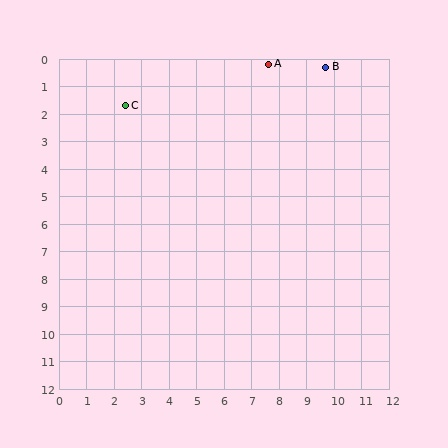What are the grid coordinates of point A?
Point A is at approximately (7.6, 0.2).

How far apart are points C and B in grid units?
Points C and B are about 7.4 grid units apart.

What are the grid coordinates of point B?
Point B is at approximately (9.7, 0.3).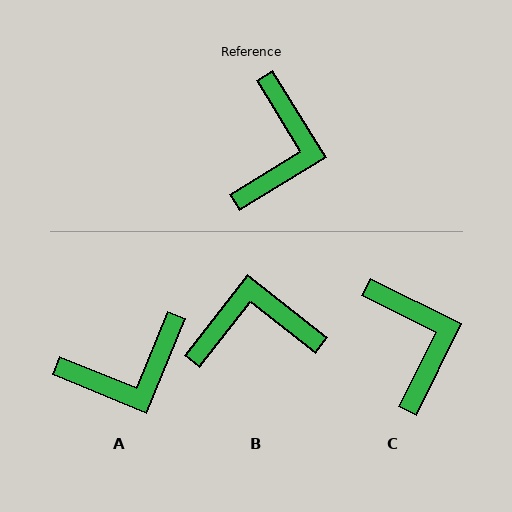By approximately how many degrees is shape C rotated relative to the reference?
Approximately 32 degrees counter-clockwise.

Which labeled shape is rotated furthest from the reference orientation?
B, about 110 degrees away.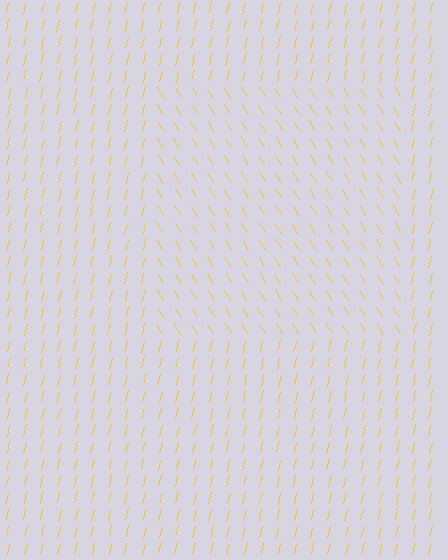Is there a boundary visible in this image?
Yes, there is a texture boundary formed by a change in line orientation.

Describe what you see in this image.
The image is filled with small yellow line segments. A rectangle region in the image has lines oriented differently from the surrounding lines, creating a visible texture boundary.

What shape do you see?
I see a rectangle.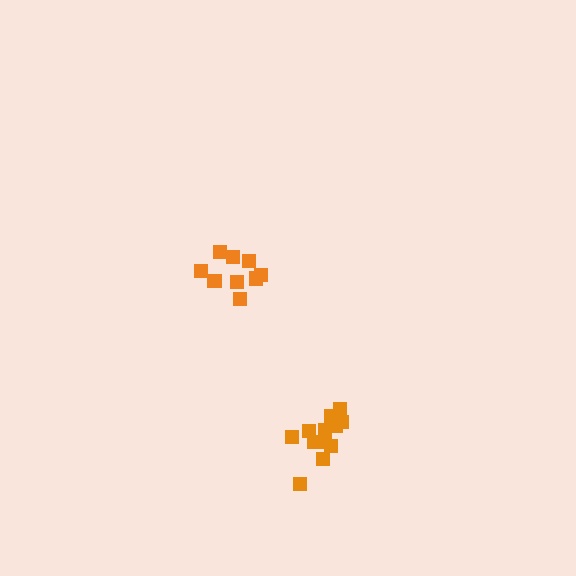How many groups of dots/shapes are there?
There are 2 groups.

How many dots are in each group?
Group 1: 9 dots, Group 2: 13 dots (22 total).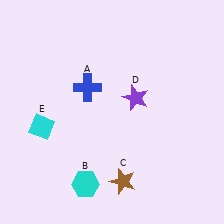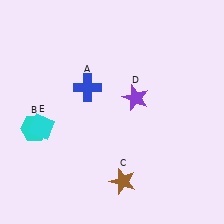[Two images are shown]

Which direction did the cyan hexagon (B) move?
The cyan hexagon (B) moved up.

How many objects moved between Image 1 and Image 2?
1 object moved between the two images.